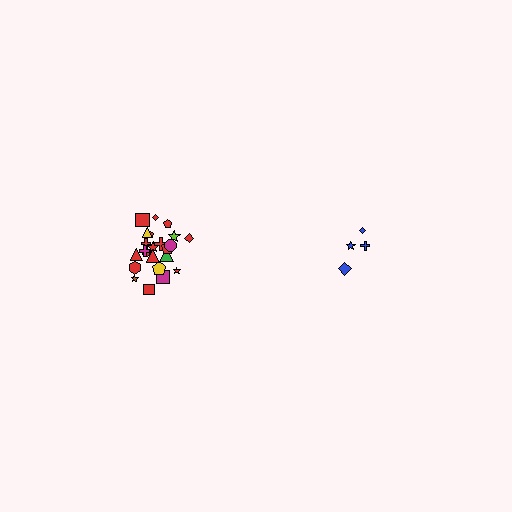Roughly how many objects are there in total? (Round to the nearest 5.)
Roughly 30 objects in total.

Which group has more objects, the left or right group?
The left group.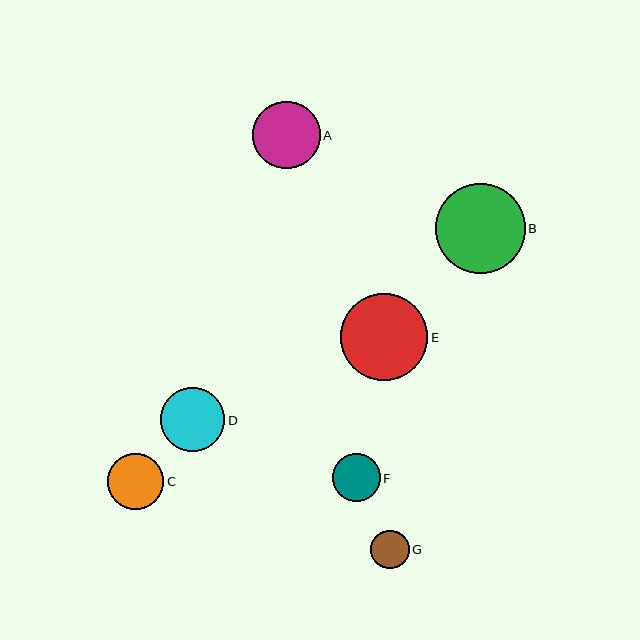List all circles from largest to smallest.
From largest to smallest: B, E, A, D, C, F, G.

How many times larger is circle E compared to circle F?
Circle E is approximately 1.8 times the size of circle F.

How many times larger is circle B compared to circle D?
Circle B is approximately 1.4 times the size of circle D.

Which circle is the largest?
Circle B is the largest with a size of approximately 90 pixels.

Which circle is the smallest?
Circle G is the smallest with a size of approximately 39 pixels.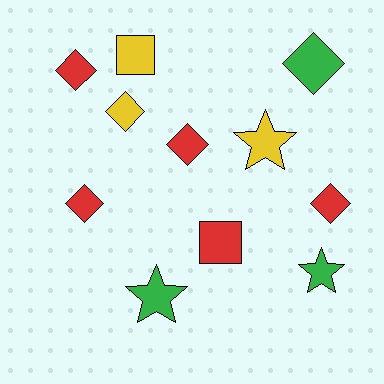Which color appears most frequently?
Red, with 5 objects.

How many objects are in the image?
There are 11 objects.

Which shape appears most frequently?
Diamond, with 6 objects.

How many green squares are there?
There are no green squares.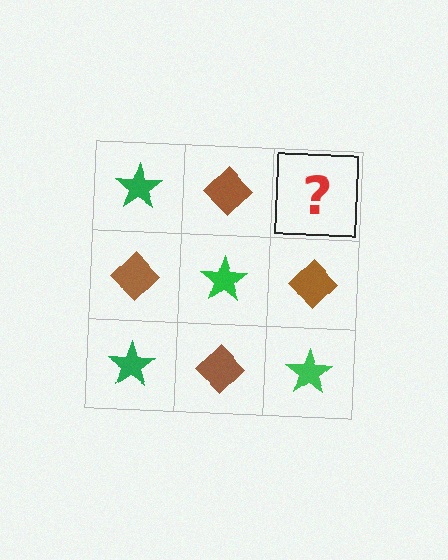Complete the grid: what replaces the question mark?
The question mark should be replaced with a green star.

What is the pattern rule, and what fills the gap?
The rule is that it alternates green star and brown diamond in a checkerboard pattern. The gap should be filled with a green star.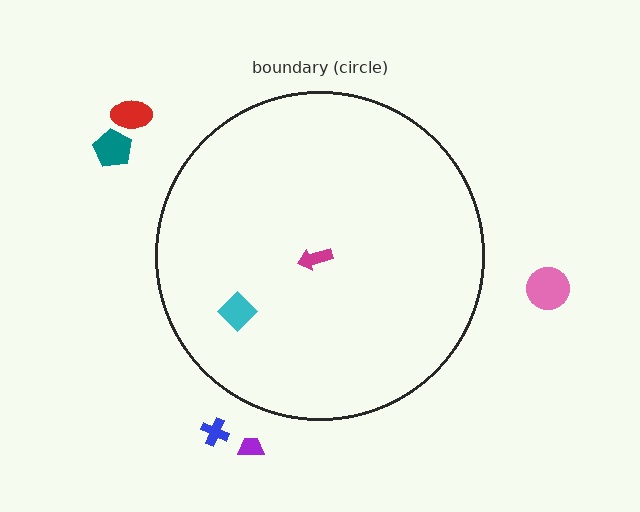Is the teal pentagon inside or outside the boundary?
Outside.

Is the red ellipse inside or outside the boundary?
Outside.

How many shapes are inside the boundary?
2 inside, 5 outside.